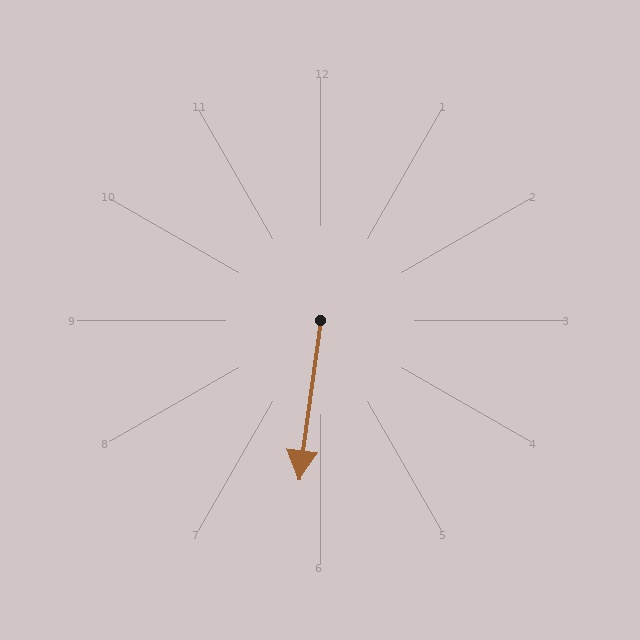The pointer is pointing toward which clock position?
Roughly 6 o'clock.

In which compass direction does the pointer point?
South.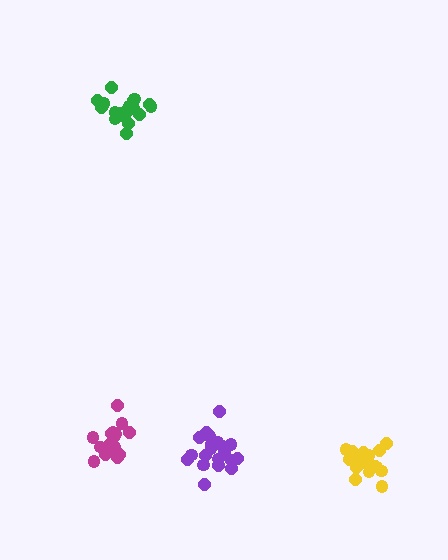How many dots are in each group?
Group 1: 19 dots, Group 2: 21 dots, Group 3: 20 dots, Group 4: 17 dots (77 total).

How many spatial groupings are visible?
There are 4 spatial groupings.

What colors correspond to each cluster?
The clusters are colored: green, purple, yellow, magenta.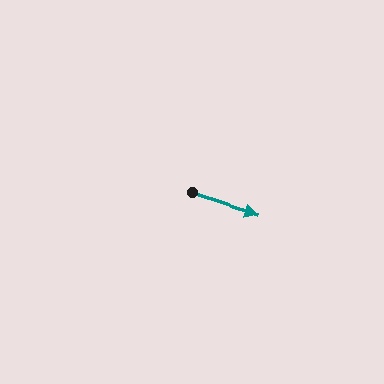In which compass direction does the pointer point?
East.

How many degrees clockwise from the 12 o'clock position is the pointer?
Approximately 108 degrees.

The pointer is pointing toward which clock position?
Roughly 4 o'clock.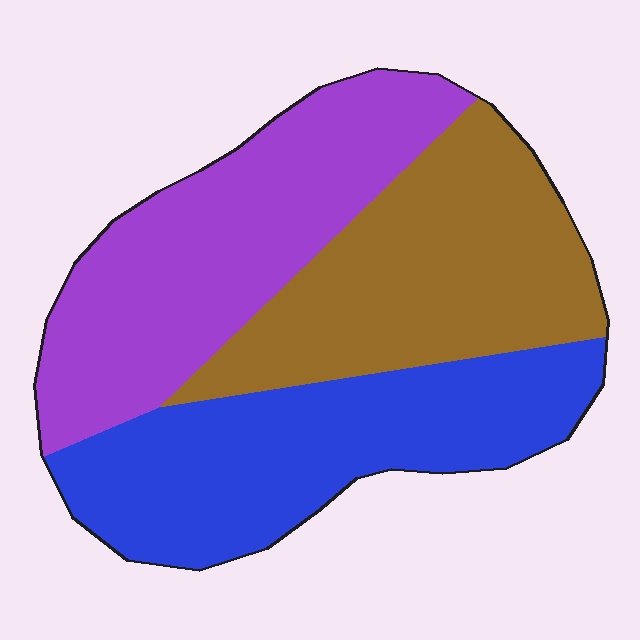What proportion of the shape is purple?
Purple covers around 35% of the shape.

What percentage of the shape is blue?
Blue takes up between a quarter and a half of the shape.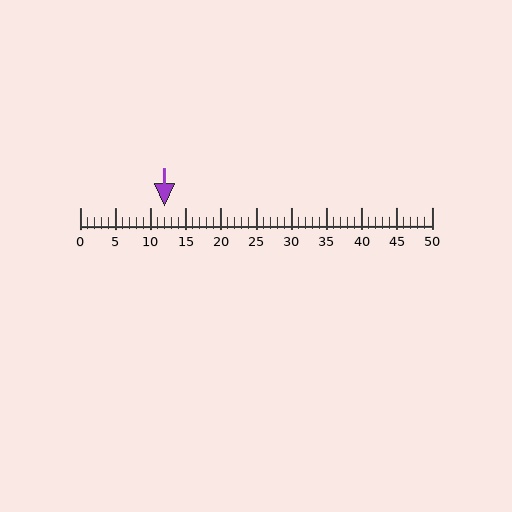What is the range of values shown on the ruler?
The ruler shows values from 0 to 50.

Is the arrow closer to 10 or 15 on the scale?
The arrow is closer to 10.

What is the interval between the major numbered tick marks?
The major tick marks are spaced 5 units apart.